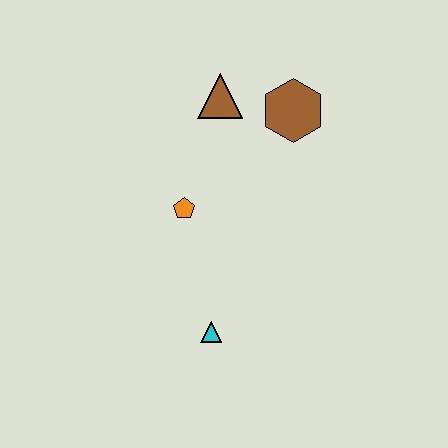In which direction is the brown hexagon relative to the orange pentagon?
The brown hexagon is to the right of the orange pentagon.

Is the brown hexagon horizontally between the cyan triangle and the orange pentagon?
No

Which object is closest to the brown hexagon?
The brown triangle is closest to the brown hexagon.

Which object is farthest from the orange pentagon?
The brown hexagon is farthest from the orange pentagon.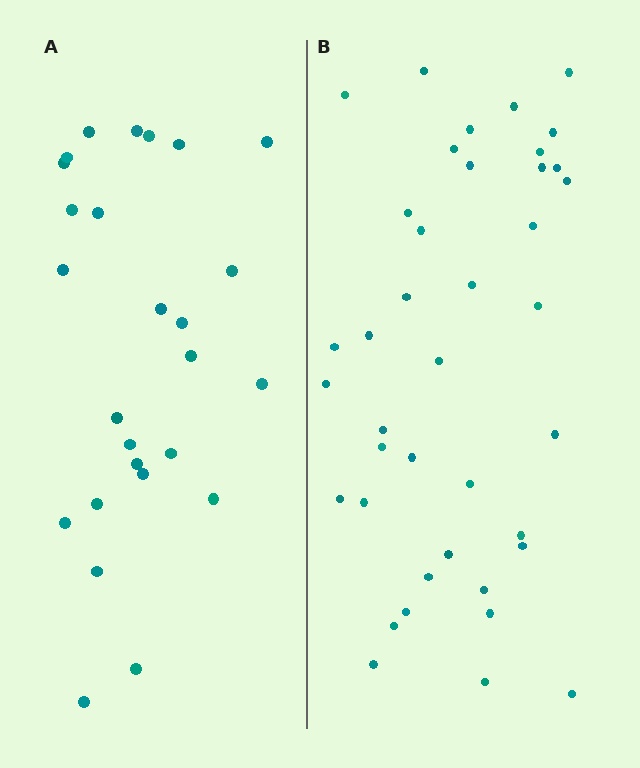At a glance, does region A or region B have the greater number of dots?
Region B (the right region) has more dots.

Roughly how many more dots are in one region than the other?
Region B has approximately 15 more dots than region A.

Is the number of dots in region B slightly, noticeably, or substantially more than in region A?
Region B has substantially more. The ratio is roughly 1.5 to 1.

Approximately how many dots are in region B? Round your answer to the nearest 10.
About 40 dots.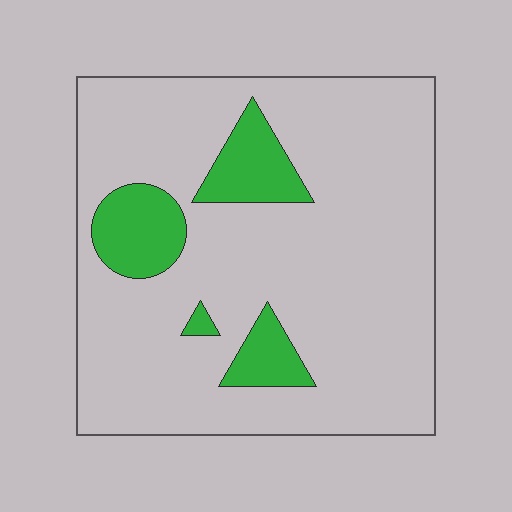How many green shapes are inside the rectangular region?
4.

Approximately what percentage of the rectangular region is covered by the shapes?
Approximately 15%.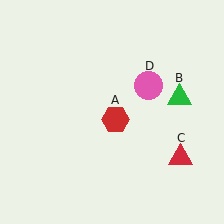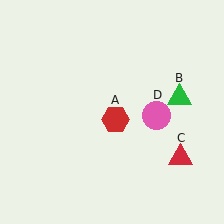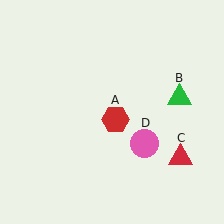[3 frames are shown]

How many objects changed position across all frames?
1 object changed position: pink circle (object D).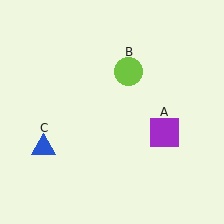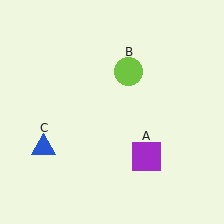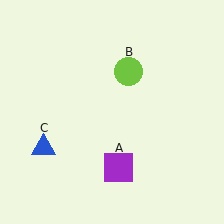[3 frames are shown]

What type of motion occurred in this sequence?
The purple square (object A) rotated clockwise around the center of the scene.